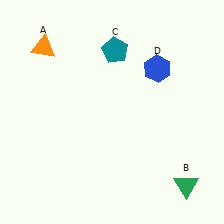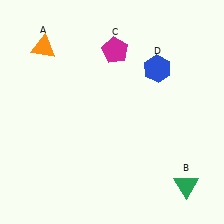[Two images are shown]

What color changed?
The pentagon (C) changed from teal in Image 1 to magenta in Image 2.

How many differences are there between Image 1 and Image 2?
There is 1 difference between the two images.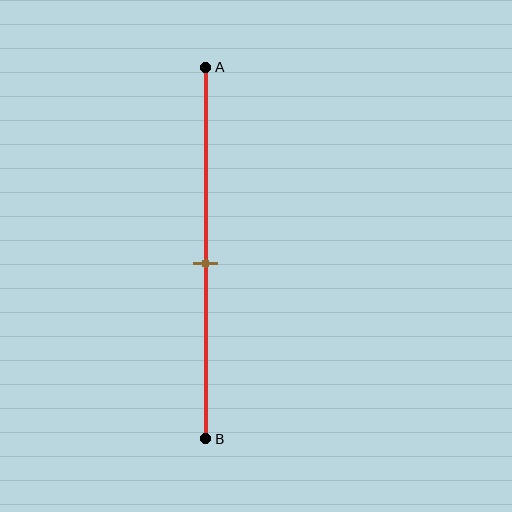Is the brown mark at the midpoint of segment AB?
Yes, the mark is approximately at the midpoint.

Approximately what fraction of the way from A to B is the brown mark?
The brown mark is approximately 55% of the way from A to B.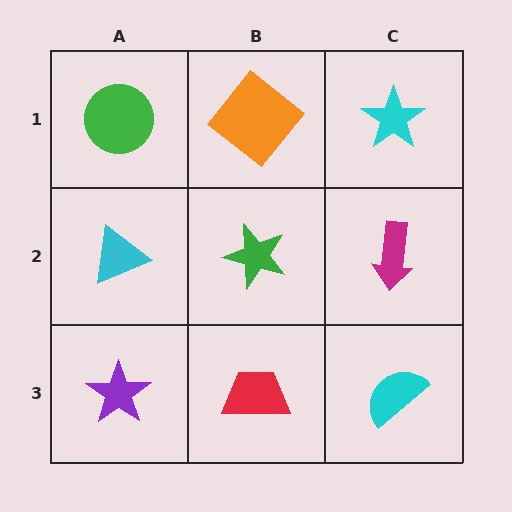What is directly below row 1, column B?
A green star.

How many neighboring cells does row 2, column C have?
3.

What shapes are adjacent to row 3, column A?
A cyan triangle (row 2, column A), a red trapezoid (row 3, column B).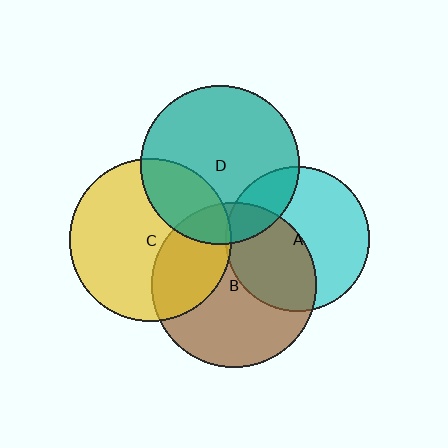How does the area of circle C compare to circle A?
Approximately 1.3 times.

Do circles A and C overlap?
Yes.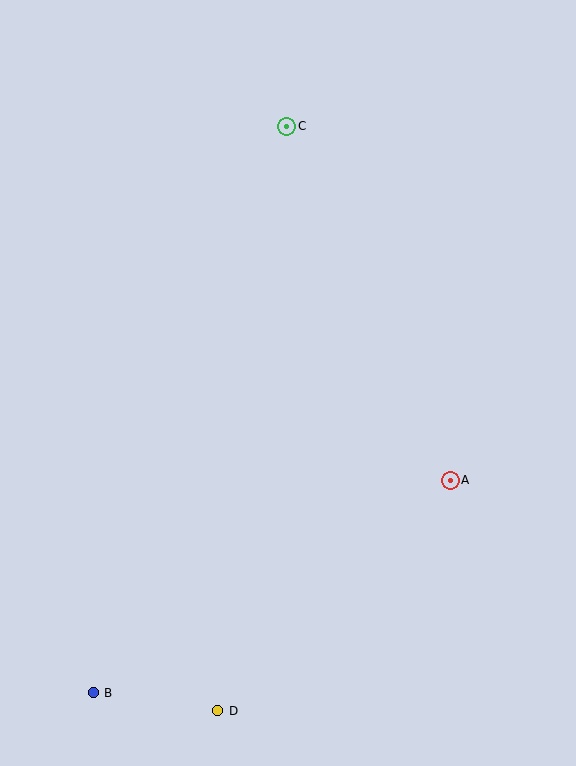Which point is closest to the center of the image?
Point A at (450, 480) is closest to the center.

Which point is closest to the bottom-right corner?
Point A is closest to the bottom-right corner.